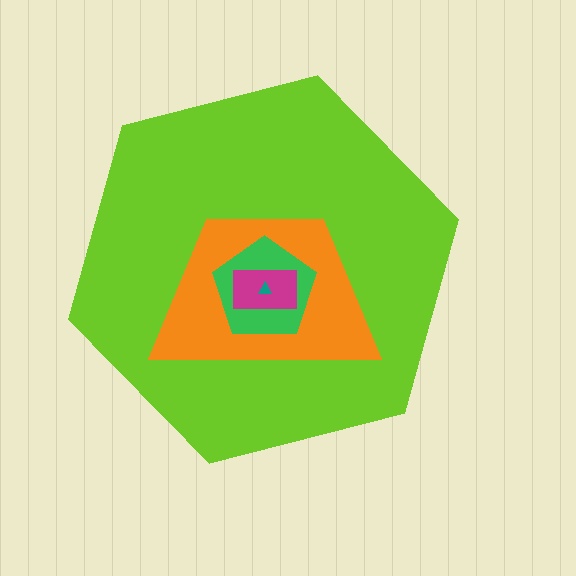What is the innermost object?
The teal triangle.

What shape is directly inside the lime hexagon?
The orange trapezoid.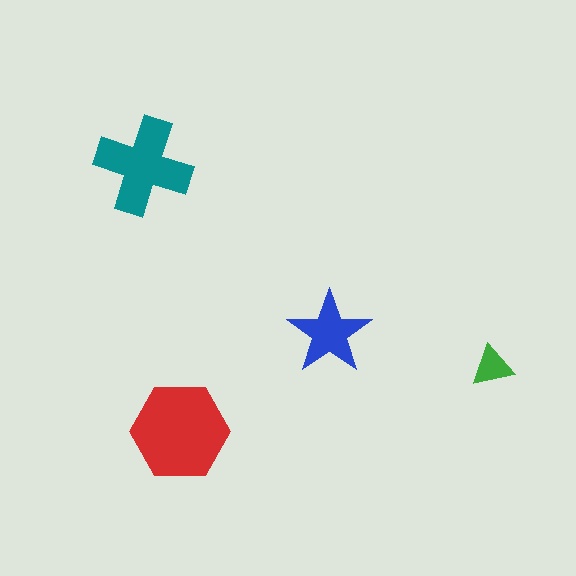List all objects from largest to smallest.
The red hexagon, the teal cross, the blue star, the green triangle.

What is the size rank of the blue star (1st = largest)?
3rd.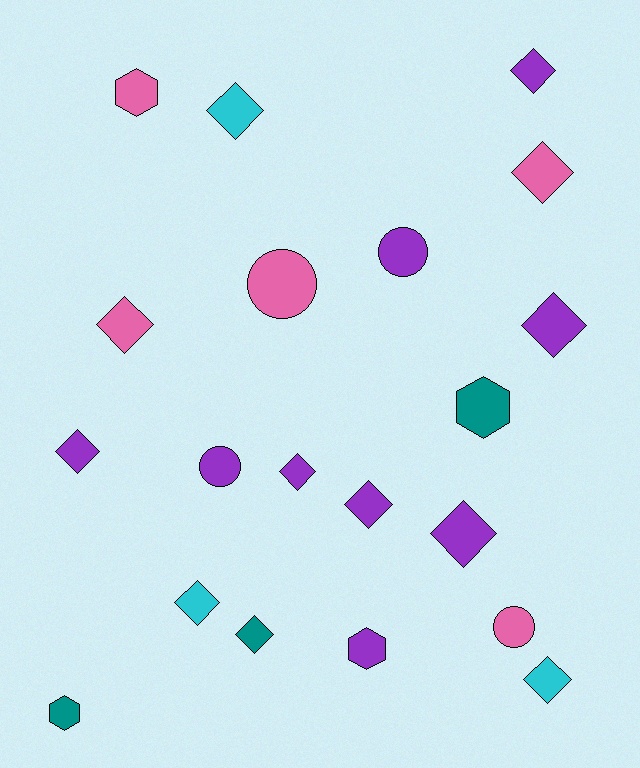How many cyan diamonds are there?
There are 3 cyan diamonds.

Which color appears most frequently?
Purple, with 9 objects.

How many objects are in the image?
There are 20 objects.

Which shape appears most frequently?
Diamond, with 12 objects.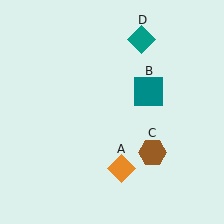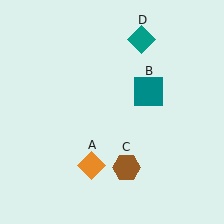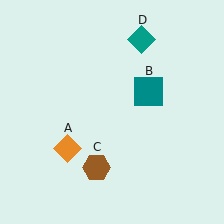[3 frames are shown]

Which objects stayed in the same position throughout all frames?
Teal square (object B) and teal diamond (object D) remained stationary.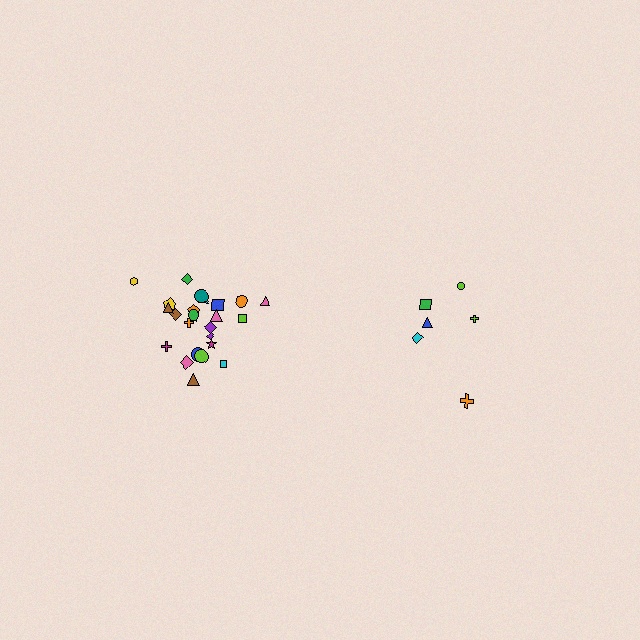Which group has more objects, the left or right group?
The left group.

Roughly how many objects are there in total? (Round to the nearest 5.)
Roughly 30 objects in total.